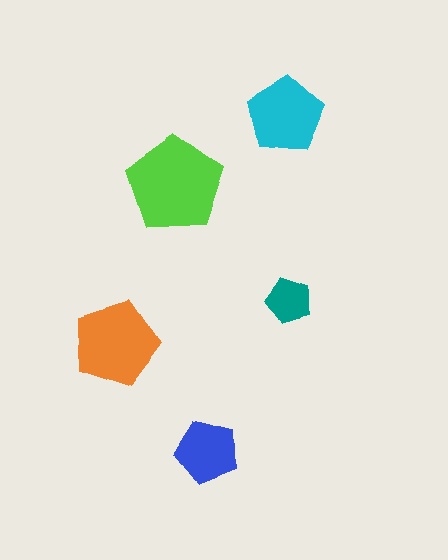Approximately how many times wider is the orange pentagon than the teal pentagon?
About 2 times wider.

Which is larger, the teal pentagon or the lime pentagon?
The lime one.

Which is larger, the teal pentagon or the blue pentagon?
The blue one.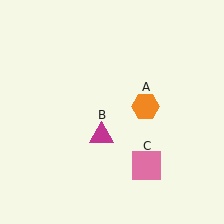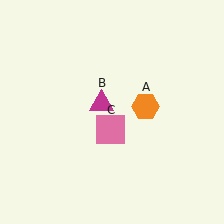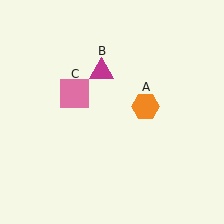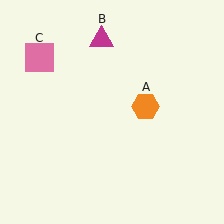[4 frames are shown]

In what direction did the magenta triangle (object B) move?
The magenta triangle (object B) moved up.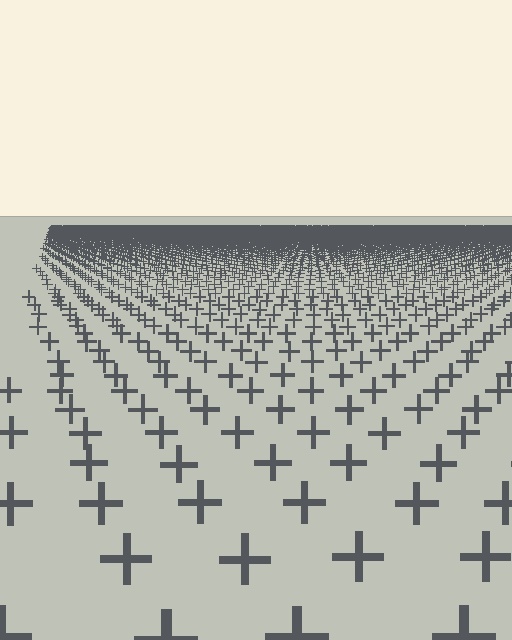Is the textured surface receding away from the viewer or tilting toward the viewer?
The surface is receding away from the viewer. Texture elements get smaller and denser toward the top.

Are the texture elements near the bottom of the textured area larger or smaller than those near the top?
Larger. Near the bottom, elements are closer to the viewer and appear at a bigger on-screen size.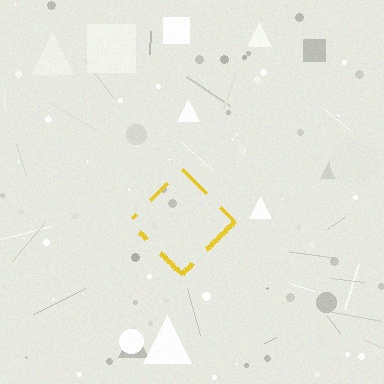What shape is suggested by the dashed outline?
The dashed outline suggests a diamond.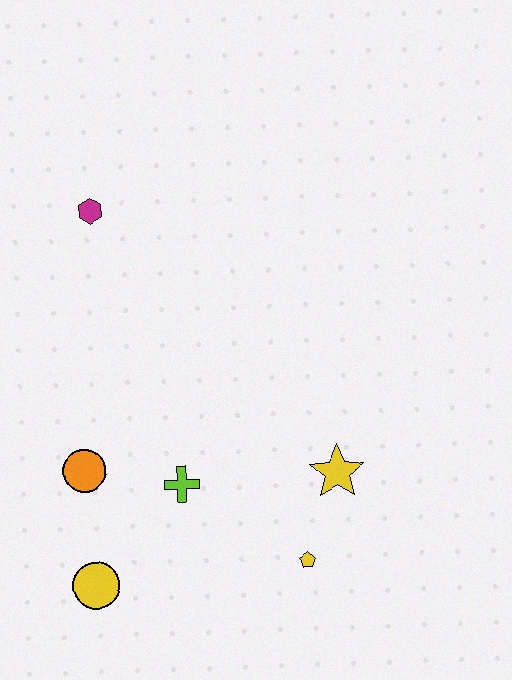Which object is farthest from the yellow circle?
The magenta hexagon is farthest from the yellow circle.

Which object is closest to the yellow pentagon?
The yellow star is closest to the yellow pentagon.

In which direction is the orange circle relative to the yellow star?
The orange circle is to the left of the yellow star.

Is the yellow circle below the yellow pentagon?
Yes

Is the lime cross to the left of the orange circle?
No